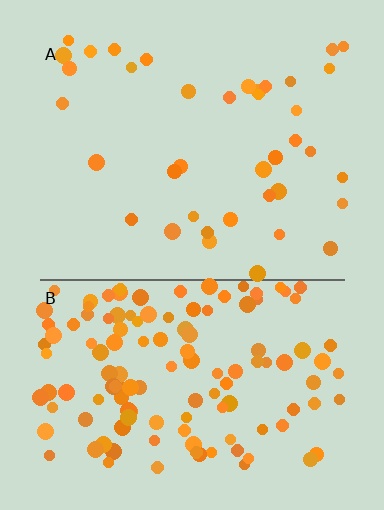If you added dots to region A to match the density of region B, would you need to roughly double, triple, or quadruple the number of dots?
Approximately triple.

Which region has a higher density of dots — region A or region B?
B (the bottom).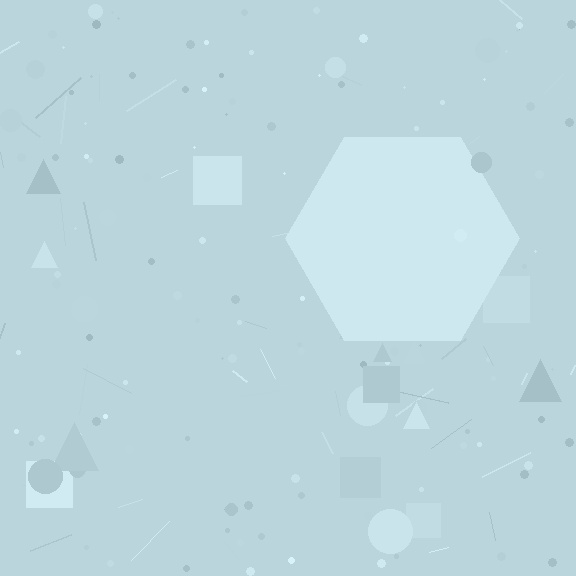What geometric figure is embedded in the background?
A hexagon is embedded in the background.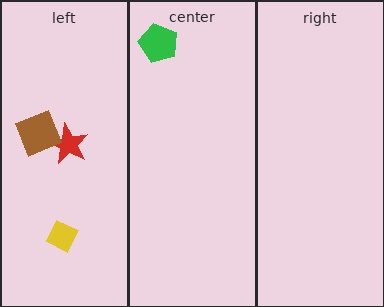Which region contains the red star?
The left region.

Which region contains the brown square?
The left region.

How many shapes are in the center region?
1.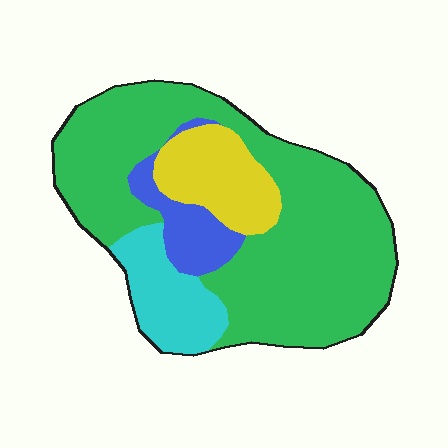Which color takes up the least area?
Blue, at roughly 10%.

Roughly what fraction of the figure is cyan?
Cyan covers roughly 15% of the figure.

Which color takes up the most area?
Green, at roughly 65%.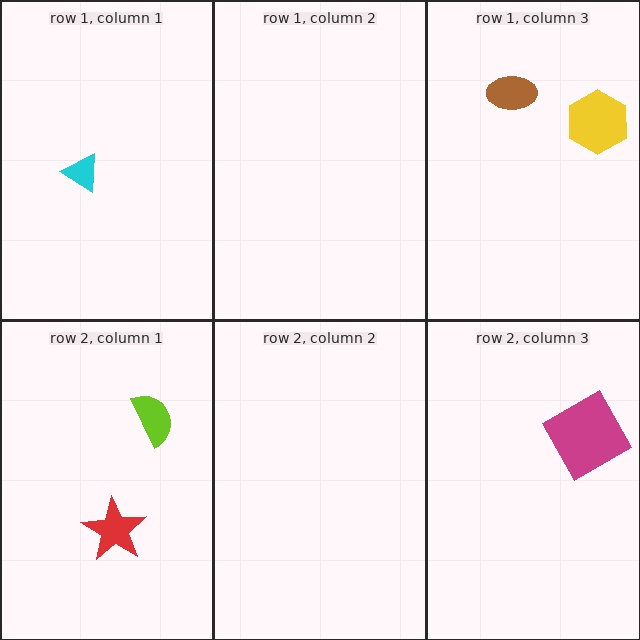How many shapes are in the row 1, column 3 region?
2.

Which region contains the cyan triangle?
The row 1, column 1 region.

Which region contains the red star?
The row 2, column 1 region.